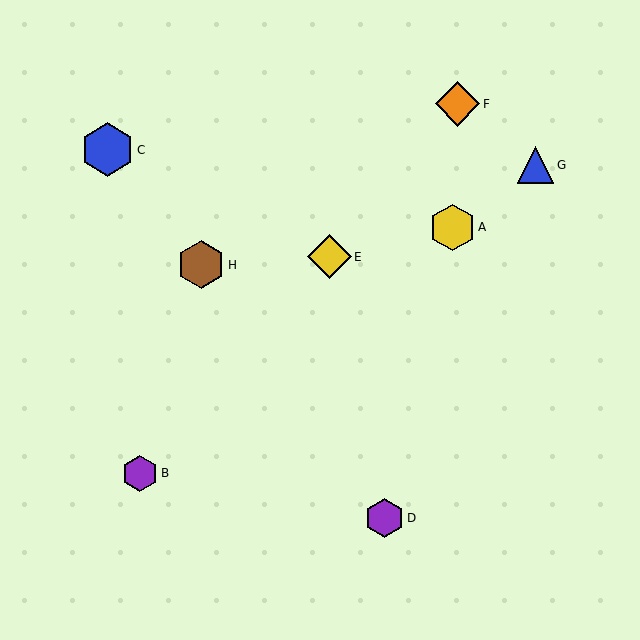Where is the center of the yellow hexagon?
The center of the yellow hexagon is at (452, 228).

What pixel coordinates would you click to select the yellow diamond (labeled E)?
Click at (329, 257) to select the yellow diamond E.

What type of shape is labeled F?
Shape F is an orange diamond.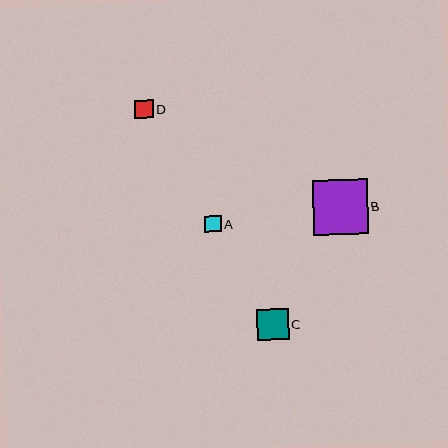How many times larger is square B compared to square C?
Square B is approximately 1.7 times the size of square C.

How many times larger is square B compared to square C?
Square B is approximately 1.7 times the size of square C.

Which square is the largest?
Square B is the largest with a size of approximately 55 pixels.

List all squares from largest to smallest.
From largest to smallest: B, C, D, A.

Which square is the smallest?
Square A is the smallest with a size of approximately 17 pixels.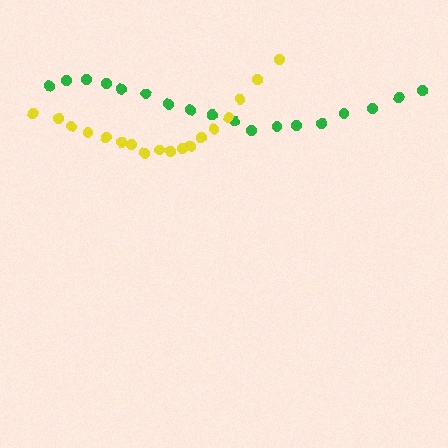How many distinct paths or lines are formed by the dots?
There are 2 distinct paths.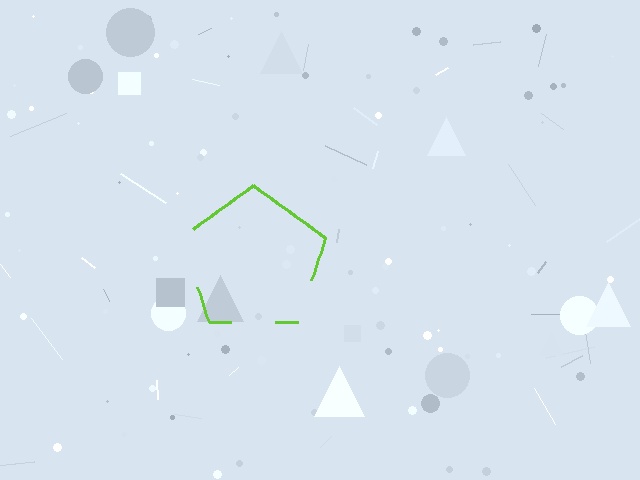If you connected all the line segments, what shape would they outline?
They would outline a pentagon.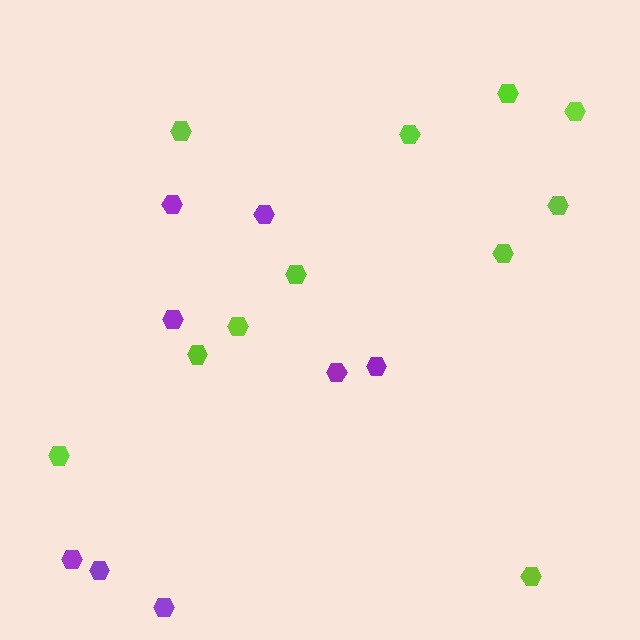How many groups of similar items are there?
There are 2 groups: one group of lime hexagons (11) and one group of purple hexagons (8).